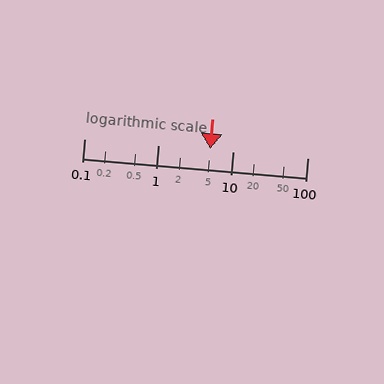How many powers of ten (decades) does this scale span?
The scale spans 3 decades, from 0.1 to 100.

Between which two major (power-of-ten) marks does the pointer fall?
The pointer is between 1 and 10.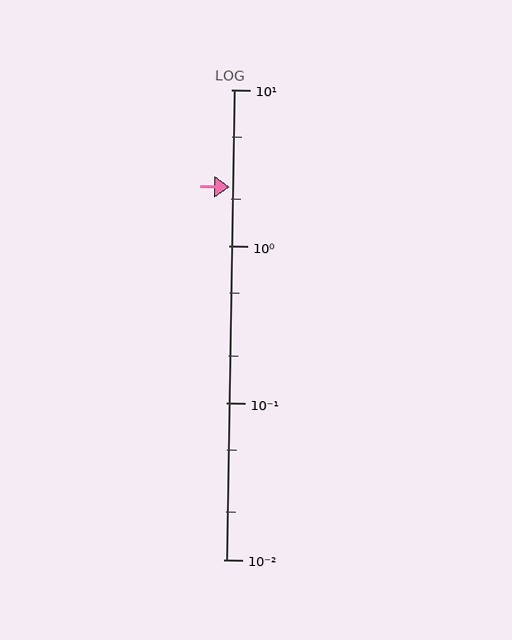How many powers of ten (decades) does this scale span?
The scale spans 3 decades, from 0.01 to 10.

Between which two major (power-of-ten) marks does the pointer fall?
The pointer is between 1 and 10.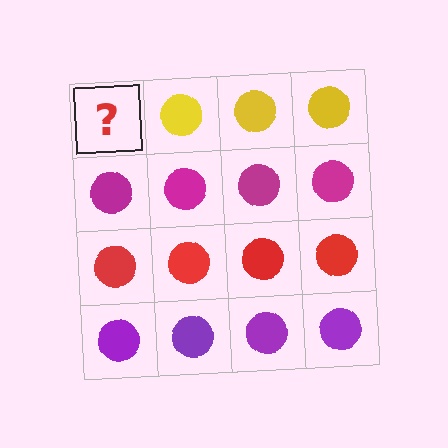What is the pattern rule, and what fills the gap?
The rule is that each row has a consistent color. The gap should be filled with a yellow circle.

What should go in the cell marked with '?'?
The missing cell should contain a yellow circle.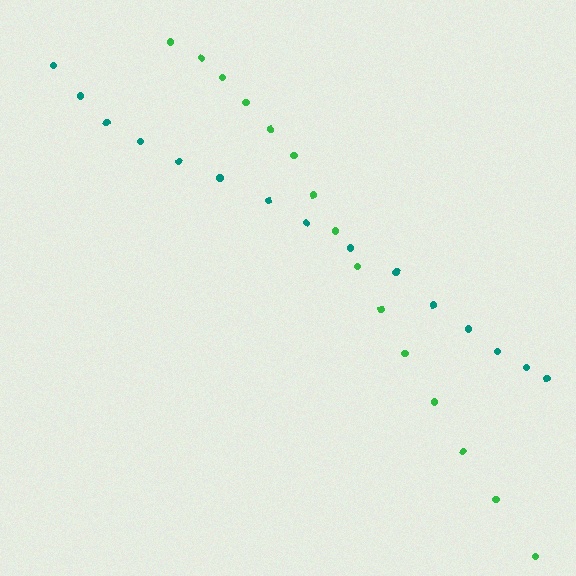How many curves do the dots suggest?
There are 2 distinct paths.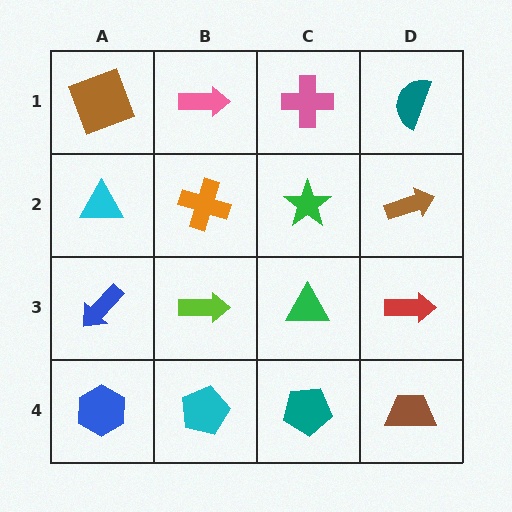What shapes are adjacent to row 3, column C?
A green star (row 2, column C), a teal pentagon (row 4, column C), a lime arrow (row 3, column B), a red arrow (row 3, column D).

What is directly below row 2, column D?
A red arrow.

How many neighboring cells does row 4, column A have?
2.